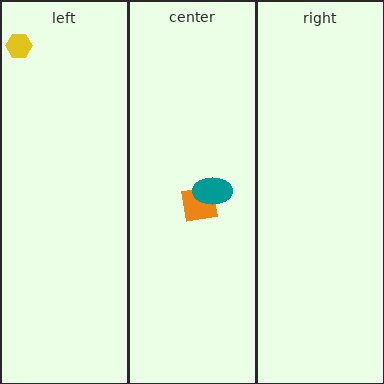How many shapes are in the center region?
2.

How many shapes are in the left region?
1.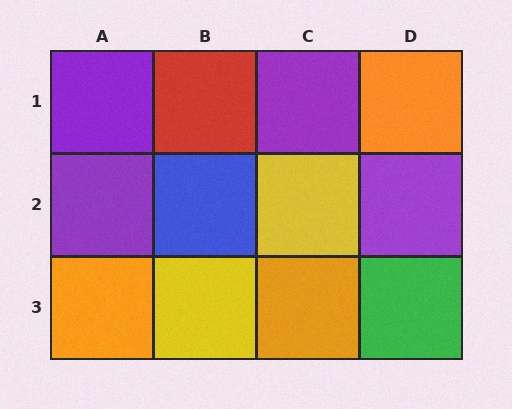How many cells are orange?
3 cells are orange.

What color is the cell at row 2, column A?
Purple.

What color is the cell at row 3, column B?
Yellow.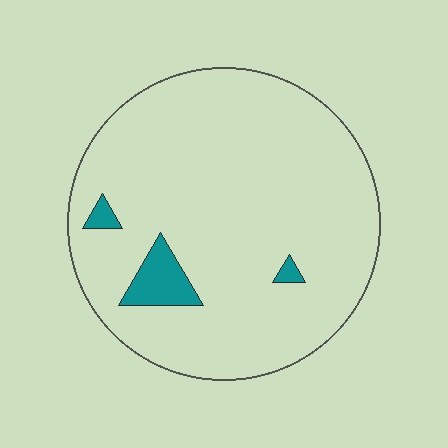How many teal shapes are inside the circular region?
3.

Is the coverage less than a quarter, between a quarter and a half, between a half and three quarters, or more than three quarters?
Less than a quarter.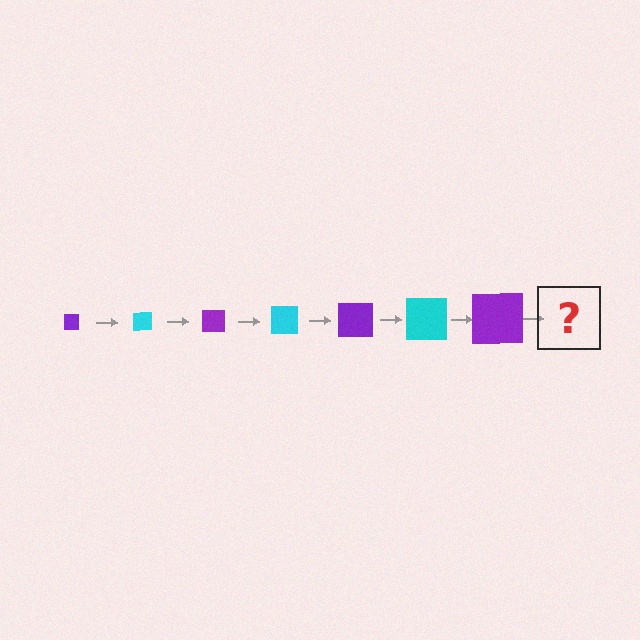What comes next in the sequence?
The next element should be a cyan square, larger than the previous one.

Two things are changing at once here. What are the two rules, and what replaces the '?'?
The two rules are that the square grows larger each step and the color cycles through purple and cyan. The '?' should be a cyan square, larger than the previous one.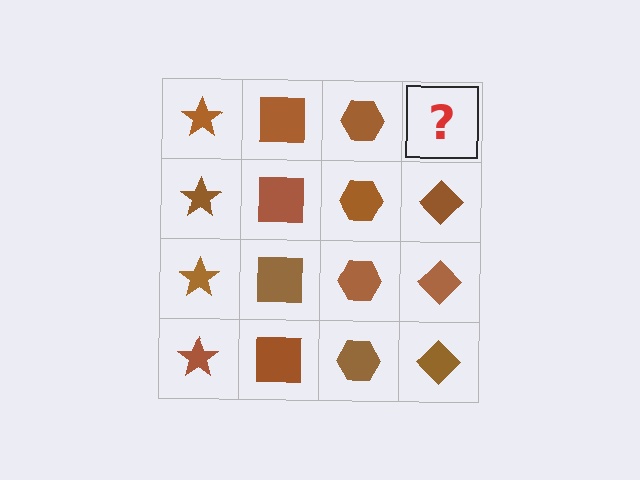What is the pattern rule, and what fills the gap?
The rule is that each column has a consistent shape. The gap should be filled with a brown diamond.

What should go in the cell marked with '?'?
The missing cell should contain a brown diamond.